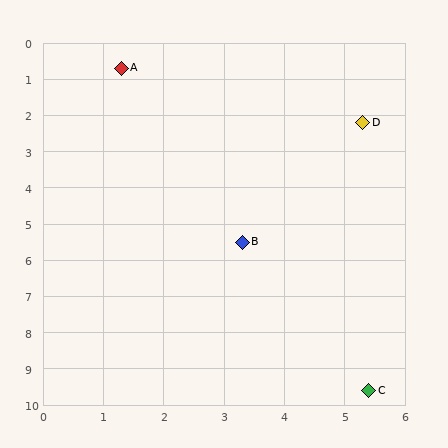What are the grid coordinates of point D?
Point D is at approximately (5.3, 2.2).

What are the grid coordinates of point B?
Point B is at approximately (3.3, 5.5).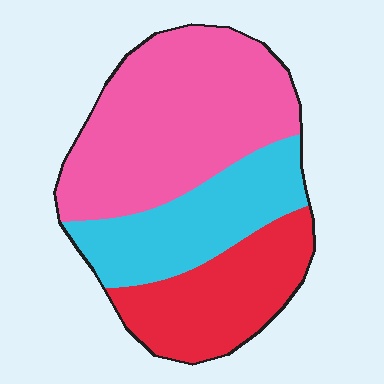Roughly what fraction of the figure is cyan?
Cyan takes up about one quarter (1/4) of the figure.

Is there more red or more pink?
Pink.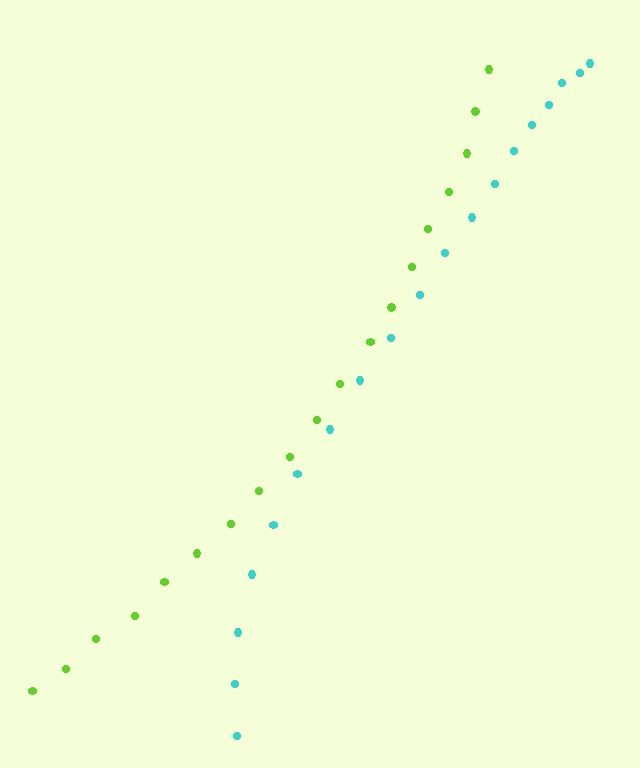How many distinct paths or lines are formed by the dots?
There are 2 distinct paths.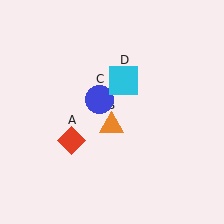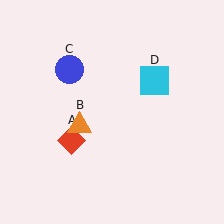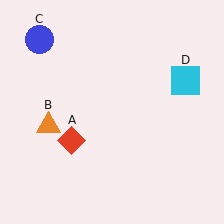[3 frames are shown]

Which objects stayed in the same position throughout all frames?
Red diamond (object A) remained stationary.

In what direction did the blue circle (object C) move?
The blue circle (object C) moved up and to the left.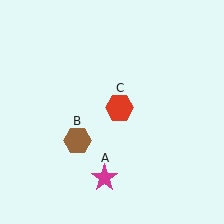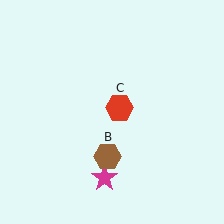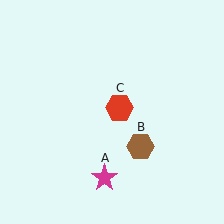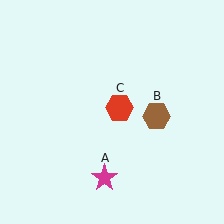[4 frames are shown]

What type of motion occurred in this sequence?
The brown hexagon (object B) rotated counterclockwise around the center of the scene.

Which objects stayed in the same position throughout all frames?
Magenta star (object A) and red hexagon (object C) remained stationary.